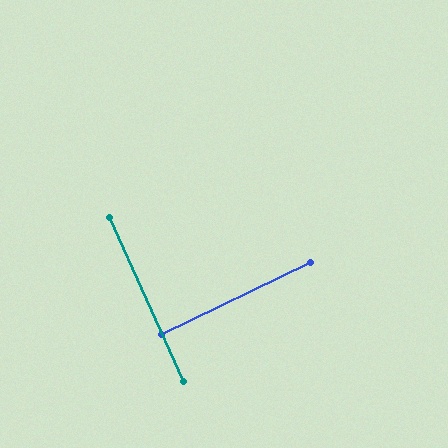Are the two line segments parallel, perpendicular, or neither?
Perpendicular — they meet at approximately 88°.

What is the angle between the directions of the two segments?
Approximately 88 degrees.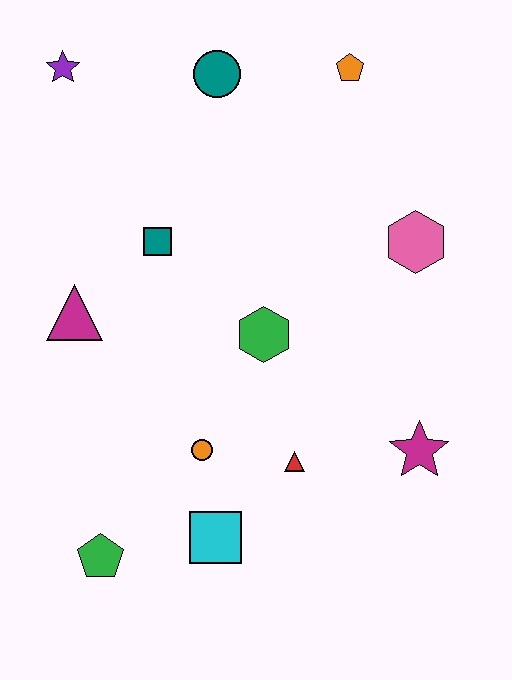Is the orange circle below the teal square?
Yes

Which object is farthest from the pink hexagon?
The green pentagon is farthest from the pink hexagon.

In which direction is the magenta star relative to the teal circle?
The magenta star is below the teal circle.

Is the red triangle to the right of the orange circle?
Yes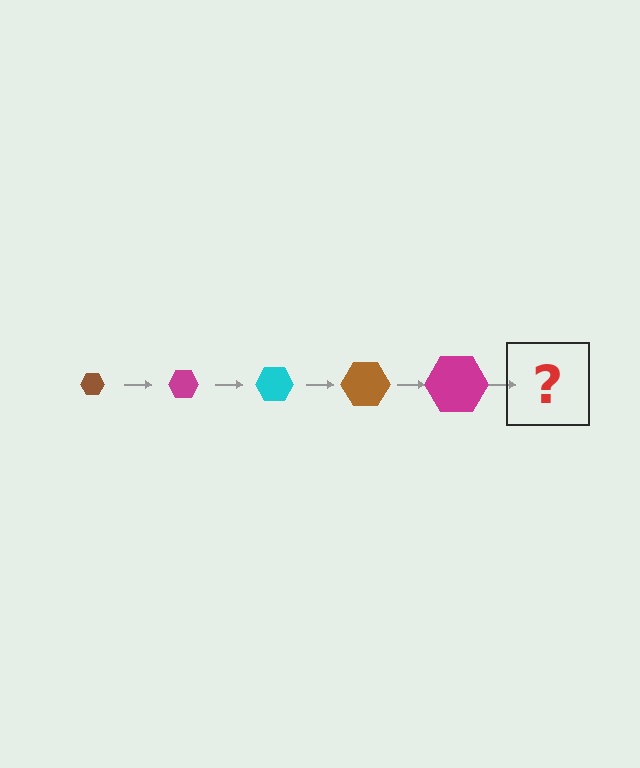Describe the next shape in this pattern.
It should be a cyan hexagon, larger than the previous one.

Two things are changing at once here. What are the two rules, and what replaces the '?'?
The two rules are that the hexagon grows larger each step and the color cycles through brown, magenta, and cyan. The '?' should be a cyan hexagon, larger than the previous one.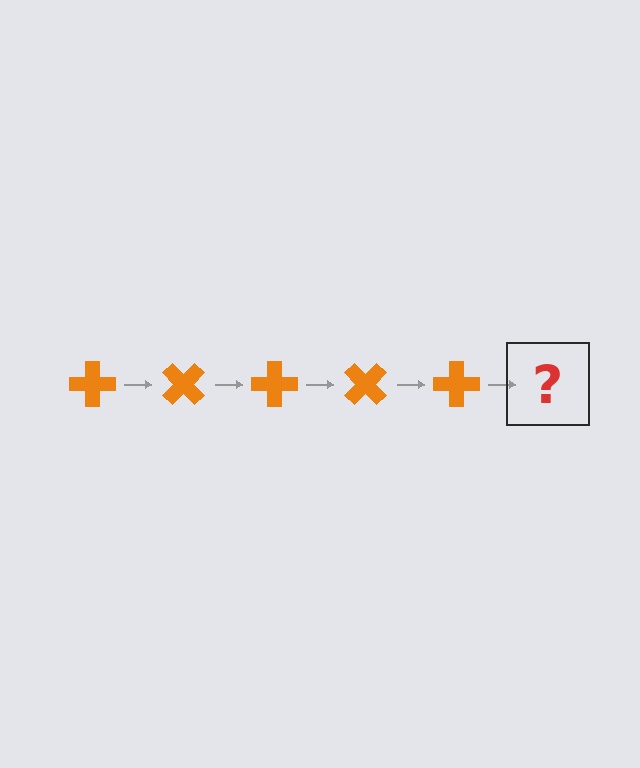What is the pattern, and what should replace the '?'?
The pattern is that the cross rotates 45 degrees each step. The '?' should be an orange cross rotated 225 degrees.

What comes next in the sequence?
The next element should be an orange cross rotated 225 degrees.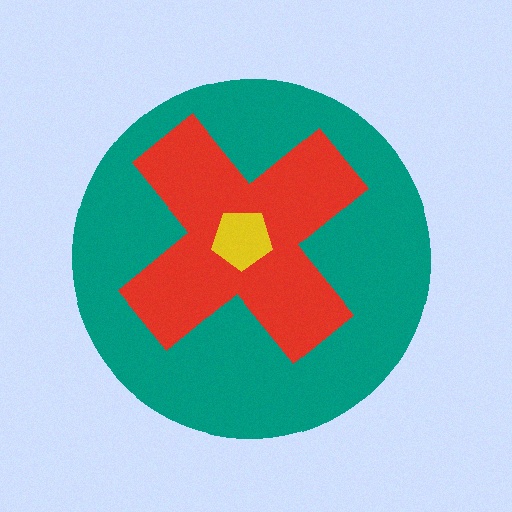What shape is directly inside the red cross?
The yellow pentagon.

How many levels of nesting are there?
3.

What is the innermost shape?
The yellow pentagon.